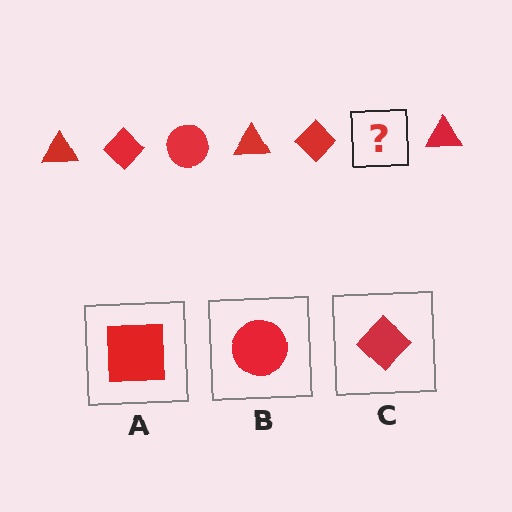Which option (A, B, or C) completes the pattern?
B.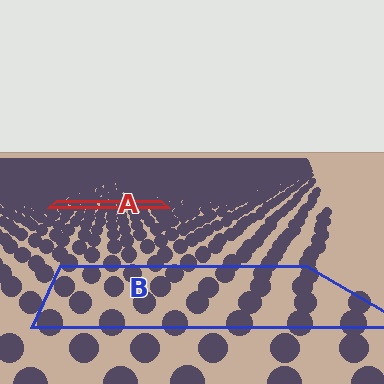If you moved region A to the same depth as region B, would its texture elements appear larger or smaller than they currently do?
They would appear larger. At a closer depth, the same texture elements are projected at a bigger on-screen size.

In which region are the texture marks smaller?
The texture marks are smaller in region A, because it is farther away.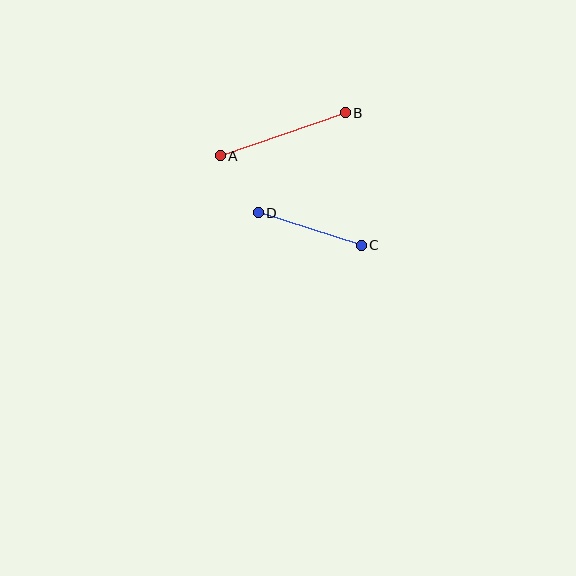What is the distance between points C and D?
The distance is approximately 108 pixels.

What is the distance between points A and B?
The distance is approximately 132 pixels.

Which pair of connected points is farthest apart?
Points A and B are farthest apart.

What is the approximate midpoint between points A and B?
The midpoint is at approximately (283, 134) pixels.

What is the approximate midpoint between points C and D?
The midpoint is at approximately (310, 229) pixels.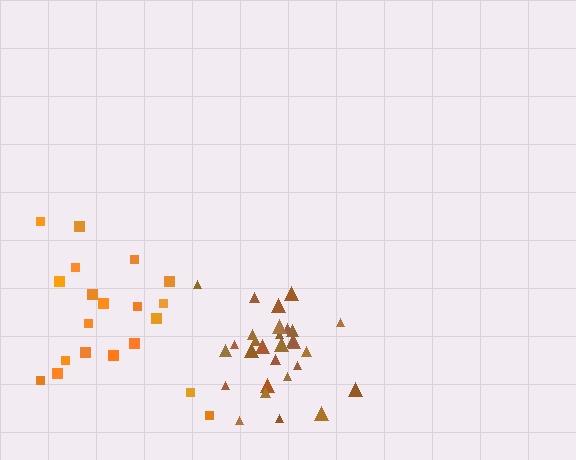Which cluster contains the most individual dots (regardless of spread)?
Brown (29).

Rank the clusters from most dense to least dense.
brown, orange.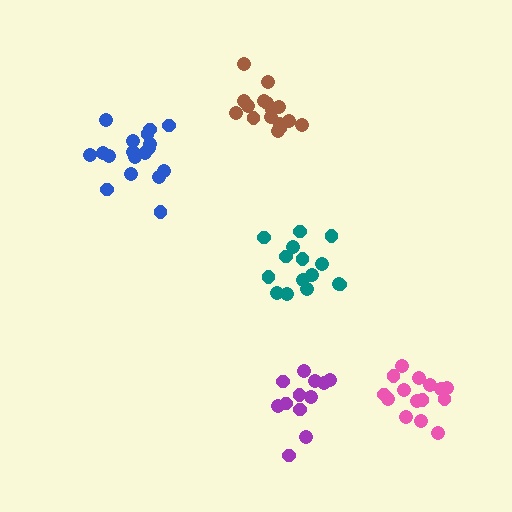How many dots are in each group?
Group 1: 16 dots, Group 2: 18 dots, Group 3: 15 dots, Group 4: 16 dots, Group 5: 12 dots (77 total).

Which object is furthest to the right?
The pink cluster is rightmost.